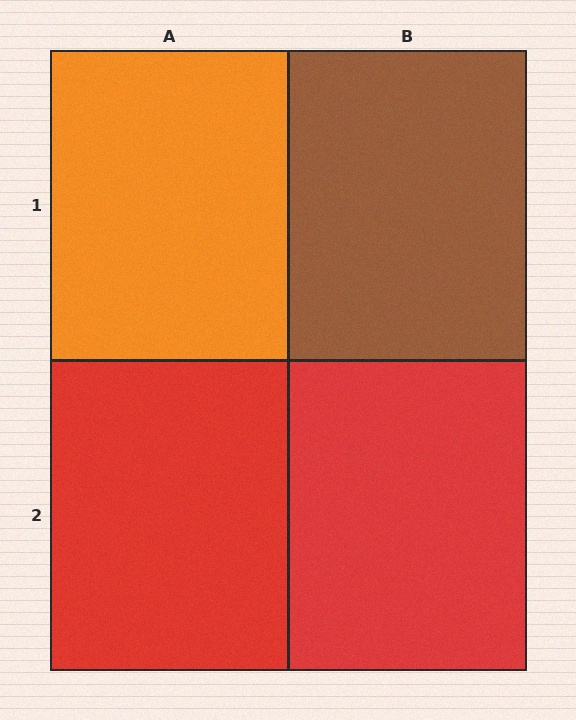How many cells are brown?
1 cell is brown.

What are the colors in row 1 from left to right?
Orange, brown.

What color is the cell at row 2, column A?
Red.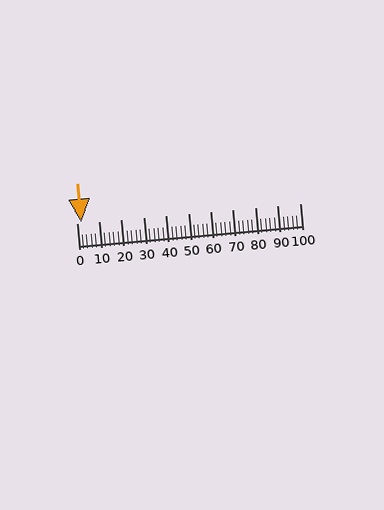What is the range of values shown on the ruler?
The ruler shows values from 0 to 100.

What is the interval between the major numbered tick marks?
The major tick marks are spaced 10 units apart.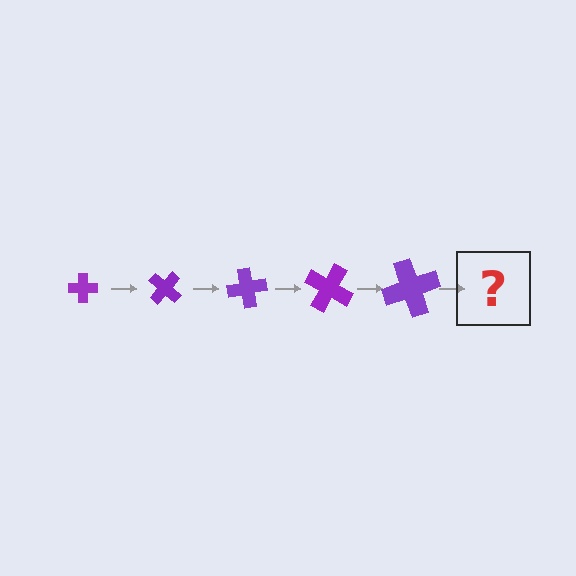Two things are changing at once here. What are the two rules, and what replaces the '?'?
The two rules are that the cross grows larger each step and it rotates 40 degrees each step. The '?' should be a cross, larger than the previous one and rotated 200 degrees from the start.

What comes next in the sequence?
The next element should be a cross, larger than the previous one and rotated 200 degrees from the start.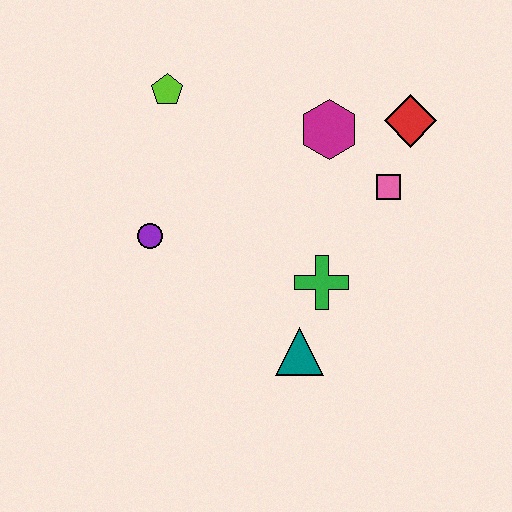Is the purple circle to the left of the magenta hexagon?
Yes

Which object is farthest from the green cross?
The lime pentagon is farthest from the green cross.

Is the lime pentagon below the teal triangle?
No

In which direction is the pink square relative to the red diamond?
The pink square is below the red diamond.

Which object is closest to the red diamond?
The pink square is closest to the red diamond.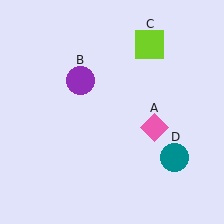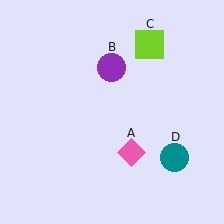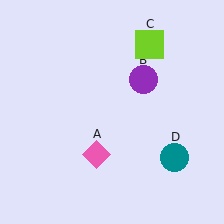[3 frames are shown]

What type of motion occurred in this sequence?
The pink diamond (object A), purple circle (object B) rotated clockwise around the center of the scene.